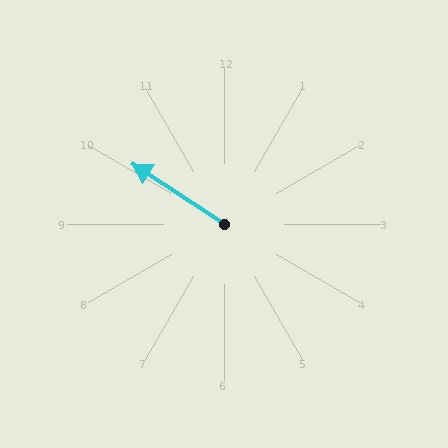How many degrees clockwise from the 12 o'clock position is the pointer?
Approximately 303 degrees.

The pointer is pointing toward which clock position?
Roughly 10 o'clock.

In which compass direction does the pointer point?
Northwest.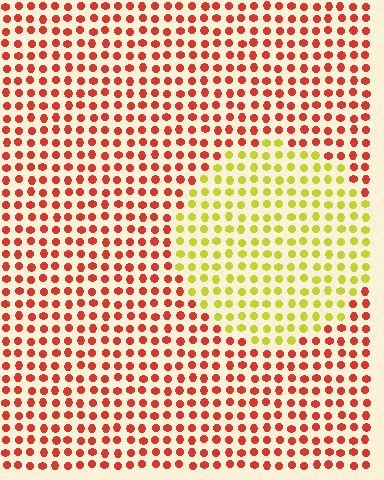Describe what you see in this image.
The image is filled with small red elements in a uniform arrangement. A circle-shaped region is visible where the elements are tinted to a slightly different hue, forming a subtle color boundary.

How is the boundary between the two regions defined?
The boundary is defined purely by a slight shift in hue (about 64 degrees). Spacing, size, and orientation are identical on both sides.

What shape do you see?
I see a circle.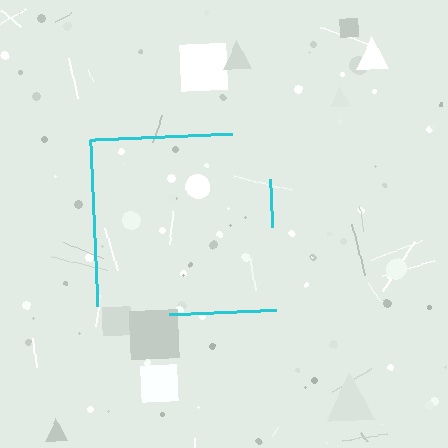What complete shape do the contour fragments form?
The contour fragments form a square.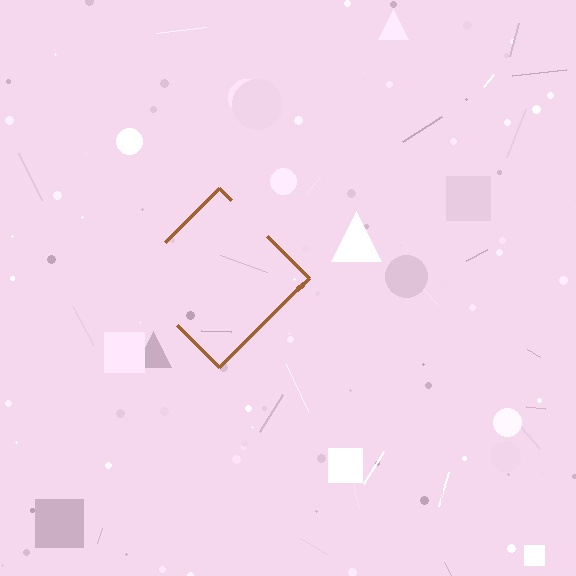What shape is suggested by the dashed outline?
The dashed outline suggests a diamond.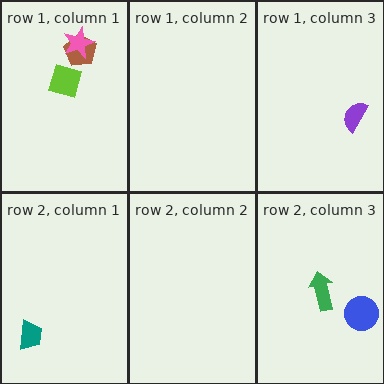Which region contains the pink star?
The row 1, column 1 region.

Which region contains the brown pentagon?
The row 1, column 1 region.